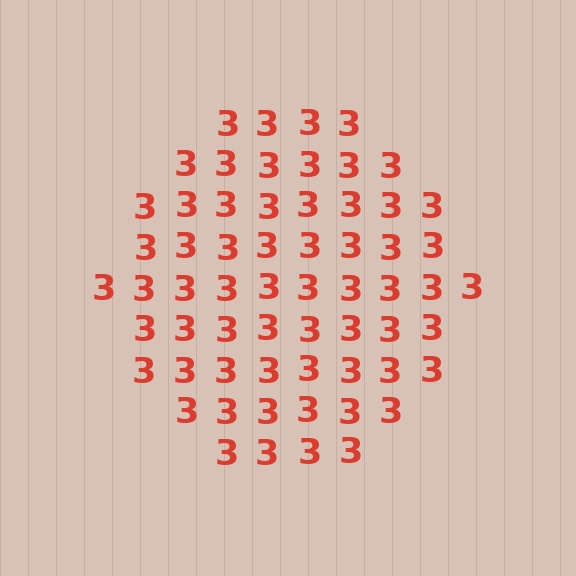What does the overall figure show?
The overall figure shows a hexagon.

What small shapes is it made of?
It is made of small digit 3's.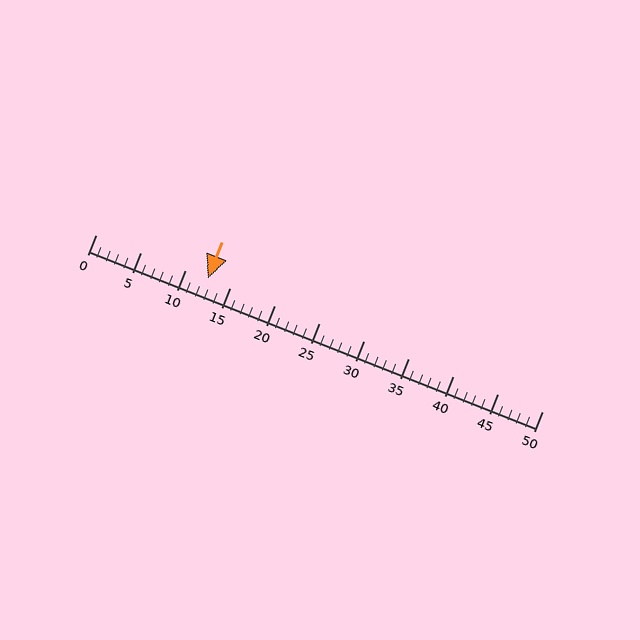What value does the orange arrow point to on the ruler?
The orange arrow points to approximately 13.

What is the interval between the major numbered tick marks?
The major tick marks are spaced 5 units apart.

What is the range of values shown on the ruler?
The ruler shows values from 0 to 50.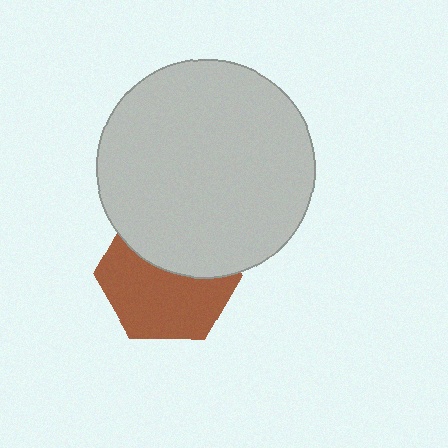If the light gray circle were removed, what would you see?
You would see the complete brown hexagon.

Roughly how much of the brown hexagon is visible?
About half of it is visible (roughly 58%).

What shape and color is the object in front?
The object in front is a light gray circle.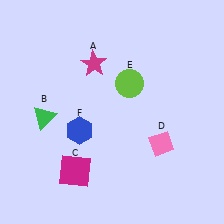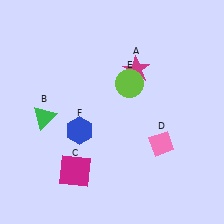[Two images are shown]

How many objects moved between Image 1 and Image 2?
1 object moved between the two images.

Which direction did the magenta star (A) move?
The magenta star (A) moved right.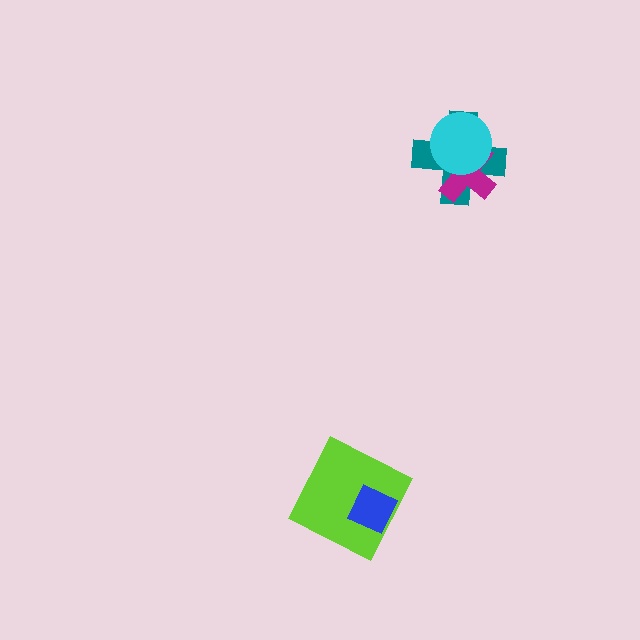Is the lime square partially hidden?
Yes, it is partially covered by another shape.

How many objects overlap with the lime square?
1 object overlaps with the lime square.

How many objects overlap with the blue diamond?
1 object overlaps with the blue diamond.